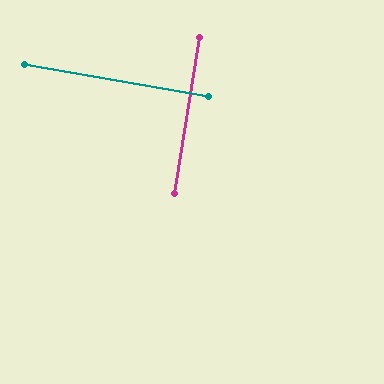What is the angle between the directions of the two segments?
Approximately 89 degrees.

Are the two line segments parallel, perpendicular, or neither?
Perpendicular — they meet at approximately 89°.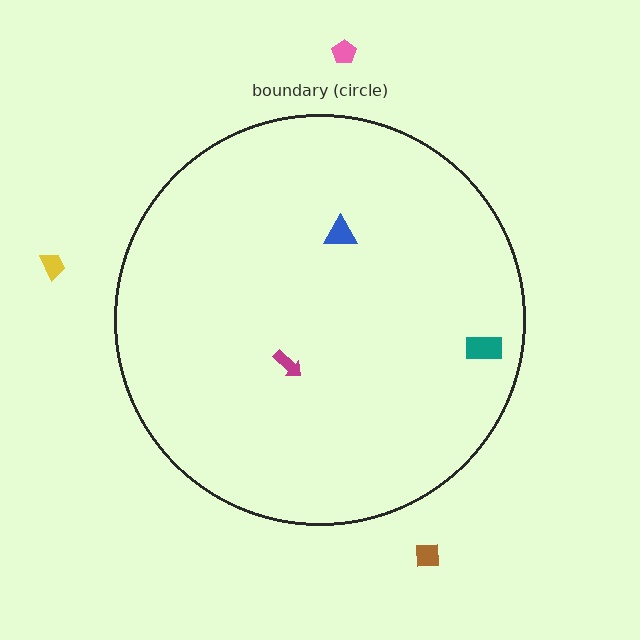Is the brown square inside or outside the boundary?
Outside.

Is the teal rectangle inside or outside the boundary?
Inside.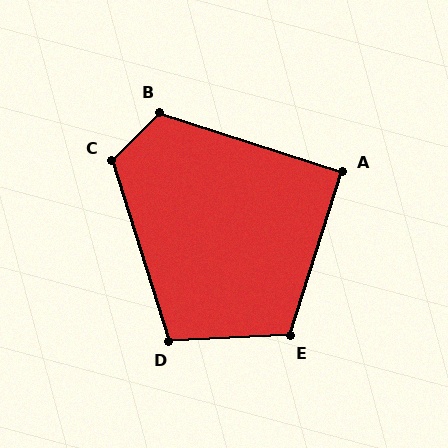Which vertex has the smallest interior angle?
A, at approximately 90 degrees.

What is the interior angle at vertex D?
Approximately 105 degrees (obtuse).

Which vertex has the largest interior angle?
C, at approximately 118 degrees.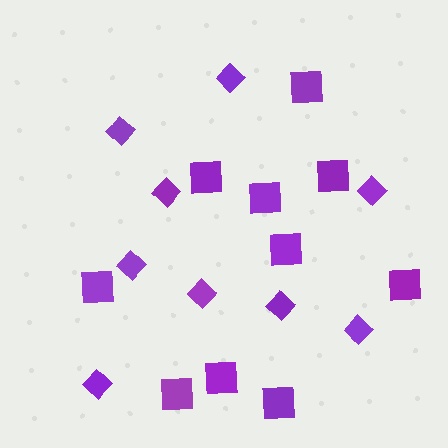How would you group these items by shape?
There are 2 groups: one group of diamonds (9) and one group of squares (10).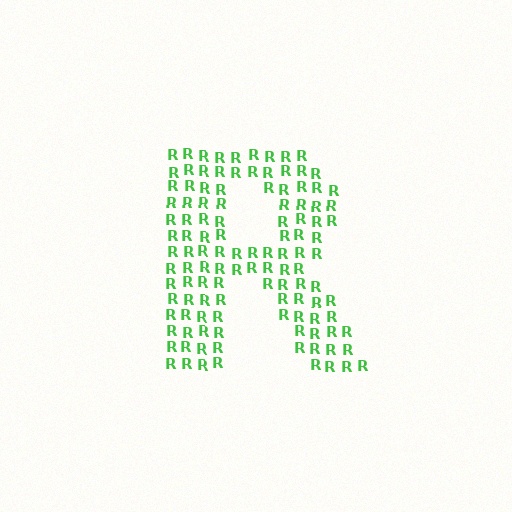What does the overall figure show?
The overall figure shows the letter R.